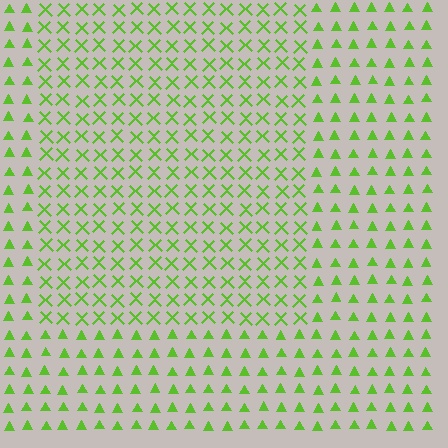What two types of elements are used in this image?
The image uses X marks inside the rectangle region and triangles outside it.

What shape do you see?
I see a rectangle.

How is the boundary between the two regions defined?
The boundary is defined by a change in element shape: X marks inside vs. triangles outside. All elements share the same color and spacing.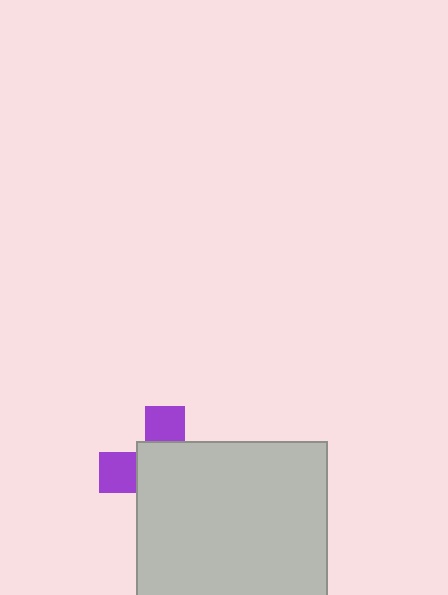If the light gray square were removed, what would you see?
You would see the complete purple cross.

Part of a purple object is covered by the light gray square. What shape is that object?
It is a cross.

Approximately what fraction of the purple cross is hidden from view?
Roughly 68% of the purple cross is hidden behind the light gray square.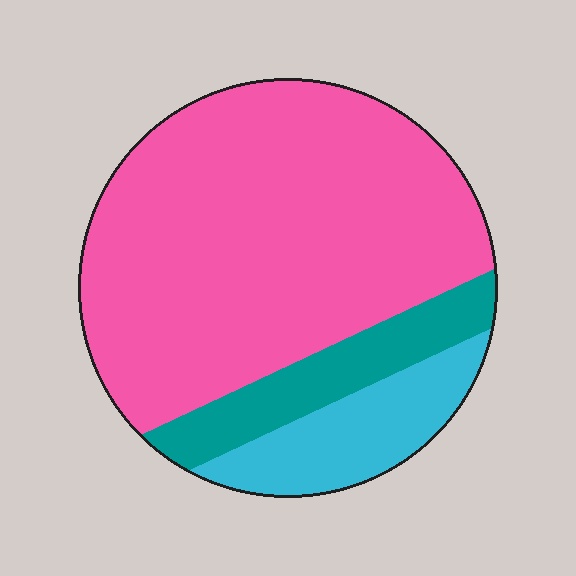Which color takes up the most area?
Pink, at roughly 70%.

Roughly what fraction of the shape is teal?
Teal takes up about one eighth (1/8) of the shape.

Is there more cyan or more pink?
Pink.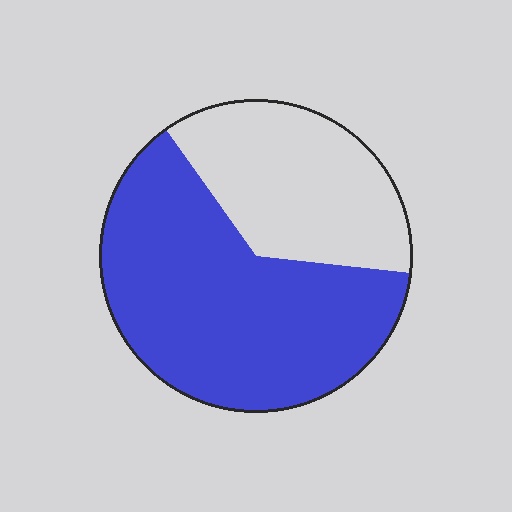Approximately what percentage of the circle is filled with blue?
Approximately 65%.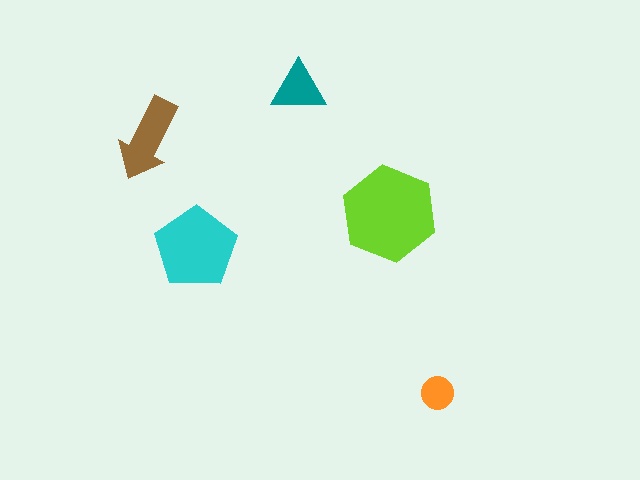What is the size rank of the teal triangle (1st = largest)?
4th.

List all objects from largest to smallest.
The lime hexagon, the cyan pentagon, the brown arrow, the teal triangle, the orange circle.